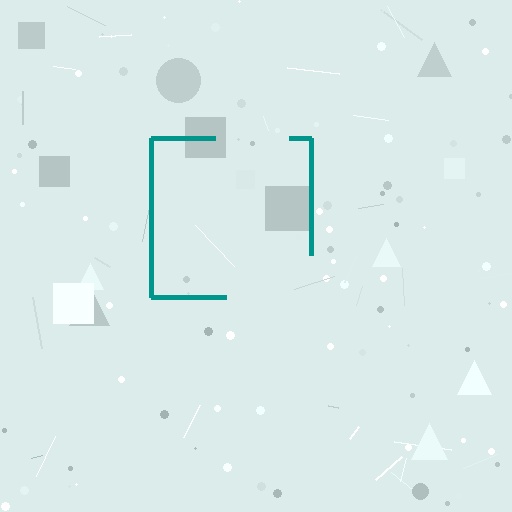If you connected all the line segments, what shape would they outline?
They would outline a square.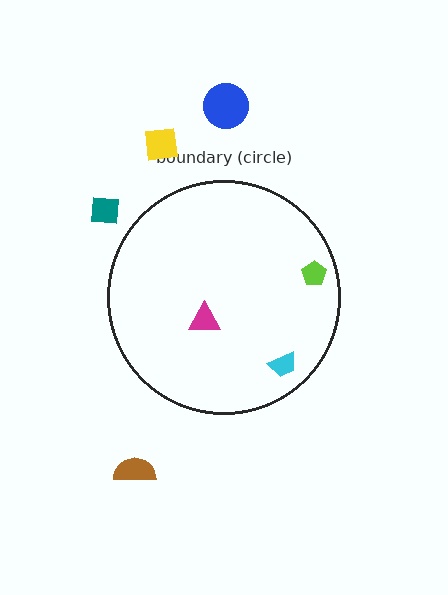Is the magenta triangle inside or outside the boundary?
Inside.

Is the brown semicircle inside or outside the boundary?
Outside.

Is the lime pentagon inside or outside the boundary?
Inside.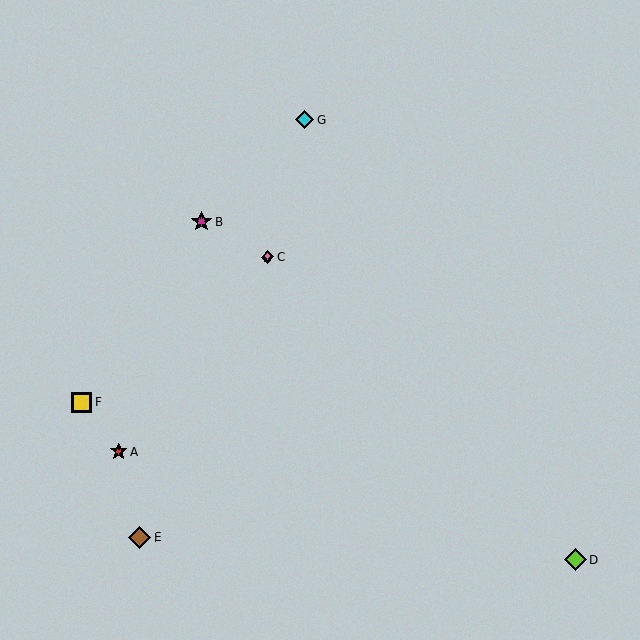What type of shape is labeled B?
Shape B is a magenta star.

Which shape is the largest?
The lime diamond (labeled D) is the largest.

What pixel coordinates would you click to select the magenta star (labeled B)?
Click at (202, 222) to select the magenta star B.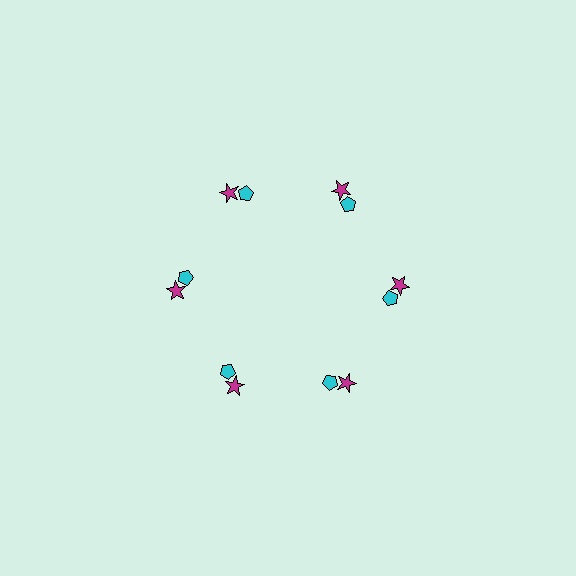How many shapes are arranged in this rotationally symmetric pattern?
There are 12 shapes, arranged in 6 groups of 2.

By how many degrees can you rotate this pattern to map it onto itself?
The pattern maps onto itself every 60 degrees of rotation.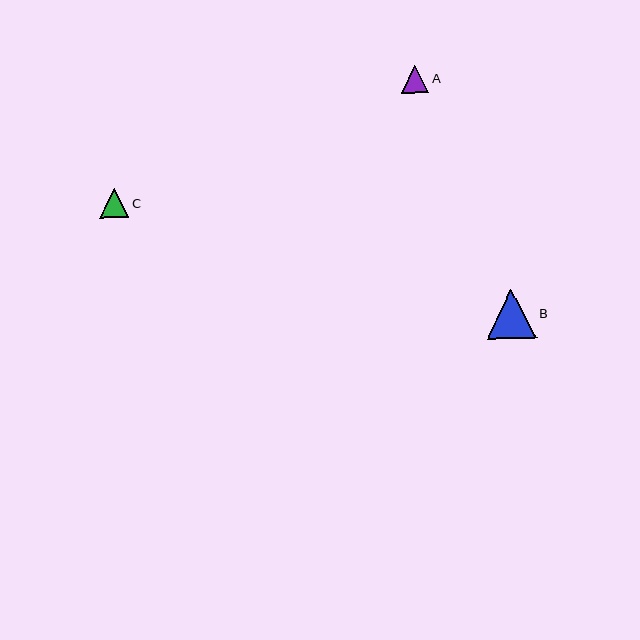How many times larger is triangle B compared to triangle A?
Triangle B is approximately 1.8 times the size of triangle A.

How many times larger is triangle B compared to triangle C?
Triangle B is approximately 1.7 times the size of triangle C.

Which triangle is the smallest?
Triangle A is the smallest with a size of approximately 27 pixels.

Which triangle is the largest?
Triangle B is the largest with a size of approximately 50 pixels.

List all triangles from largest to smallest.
From largest to smallest: B, C, A.